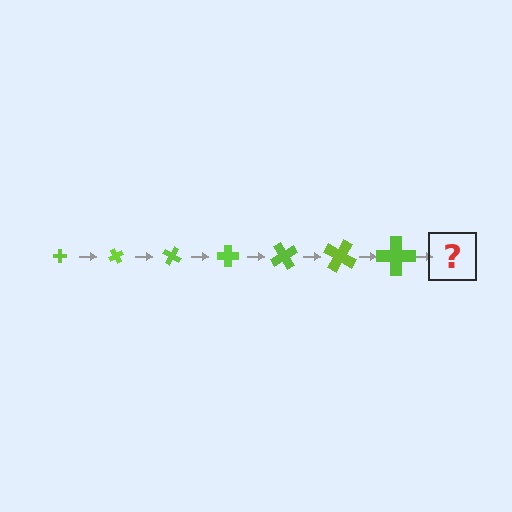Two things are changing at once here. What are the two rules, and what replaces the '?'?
The two rules are that the cross grows larger each step and it rotates 60 degrees each step. The '?' should be a cross, larger than the previous one and rotated 420 degrees from the start.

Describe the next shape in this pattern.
It should be a cross, larger than the previous one and rotated 420 degrees from the start.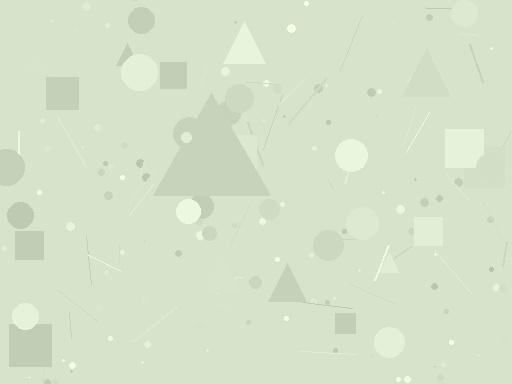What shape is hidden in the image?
A triangle is hidden in the image.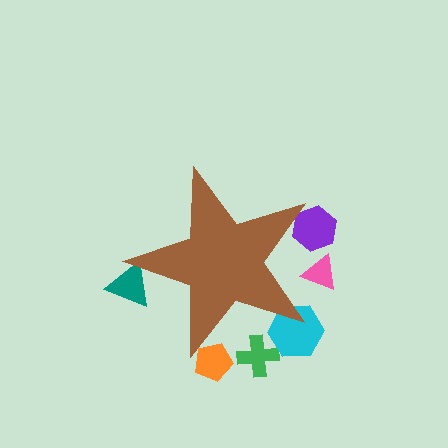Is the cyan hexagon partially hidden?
Yes, the cyan hexagon is partially hidden behind the brown star.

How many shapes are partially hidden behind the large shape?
6 shapes are partially hidden.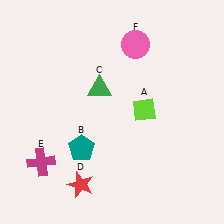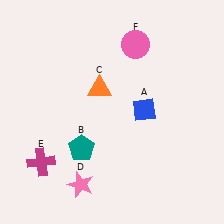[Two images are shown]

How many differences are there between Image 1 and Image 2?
There are 3 differences between the two images.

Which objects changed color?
A changed from lime to blue. C changed from green to orange. D changed from red to pink.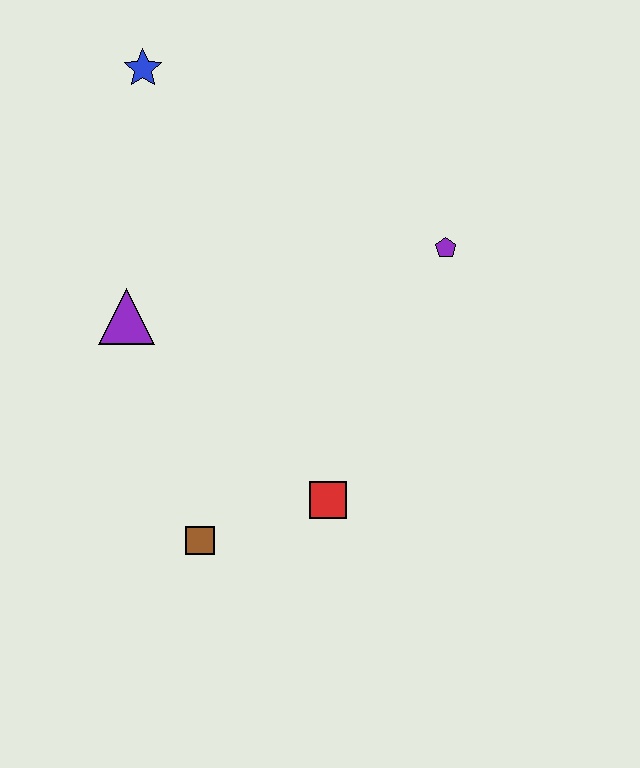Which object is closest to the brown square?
The red square is closest to the brown square.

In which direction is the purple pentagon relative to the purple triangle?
The purple pentagon is to the right of the purple triangle.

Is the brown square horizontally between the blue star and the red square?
Yes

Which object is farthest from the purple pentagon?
The brown square is farthest from the purple pentagon.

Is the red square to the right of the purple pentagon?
No